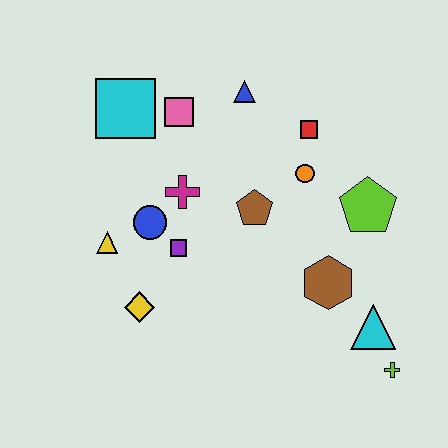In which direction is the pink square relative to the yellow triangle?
The pink square is above the yellow triangle.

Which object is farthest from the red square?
The lime cross is farthest from the red square.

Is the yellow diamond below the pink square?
Yes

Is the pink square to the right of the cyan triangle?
No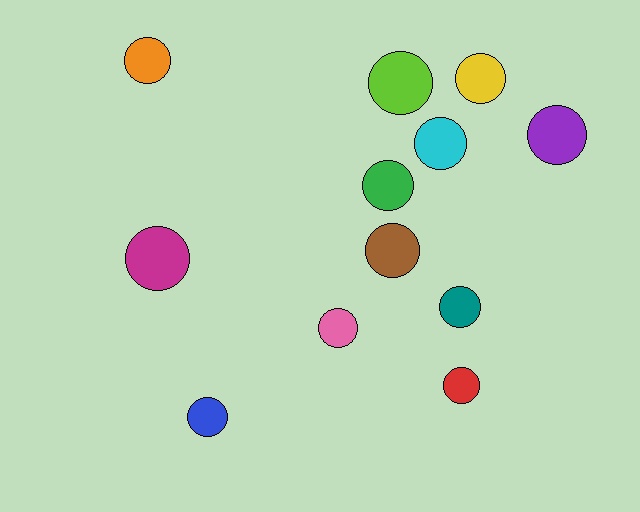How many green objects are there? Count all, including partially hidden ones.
There is 1 green object.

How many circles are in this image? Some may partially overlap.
There are 12 circles.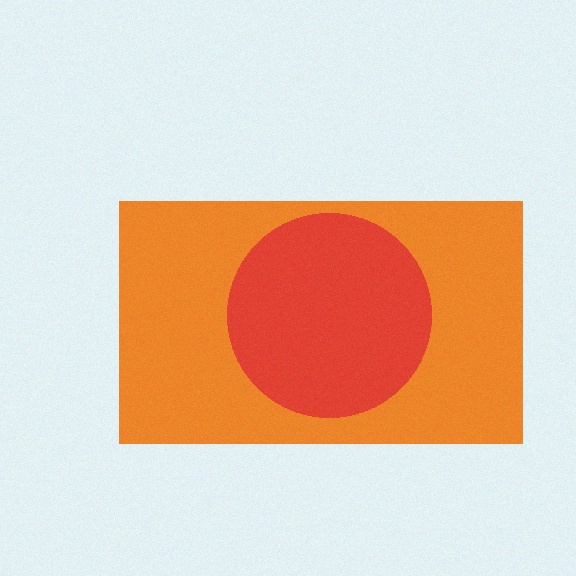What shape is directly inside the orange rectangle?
The red circle.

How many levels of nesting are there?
2.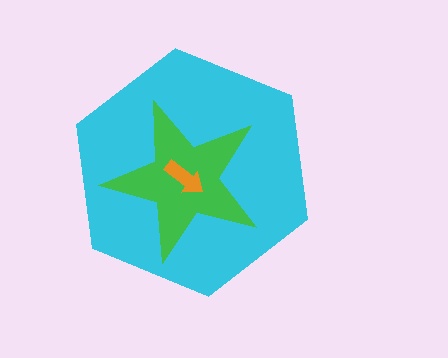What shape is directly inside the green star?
The orange arrow.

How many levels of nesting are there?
3.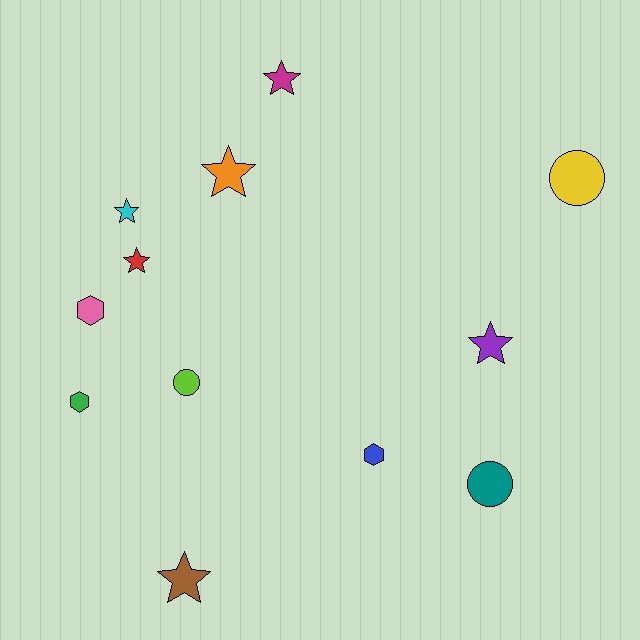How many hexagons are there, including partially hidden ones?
There are 3 hexagons.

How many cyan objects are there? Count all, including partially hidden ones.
There is 1 cyan object.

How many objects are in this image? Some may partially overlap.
There are 12 objects.